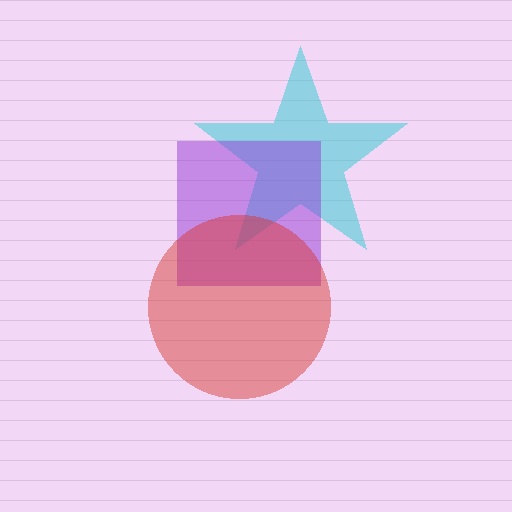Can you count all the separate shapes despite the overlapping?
Yes, there are 3 separate shapes.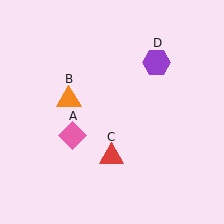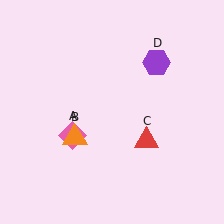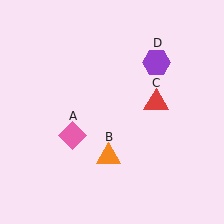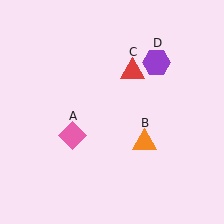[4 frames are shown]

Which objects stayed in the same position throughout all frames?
Pink diamond (object A) and purple hexagon (object D) remained stationary.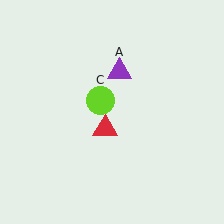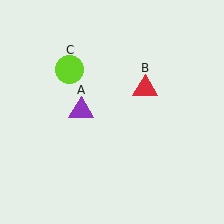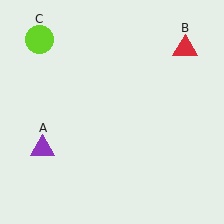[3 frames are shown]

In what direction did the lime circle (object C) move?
The lime circle (object C) moved up and to the left.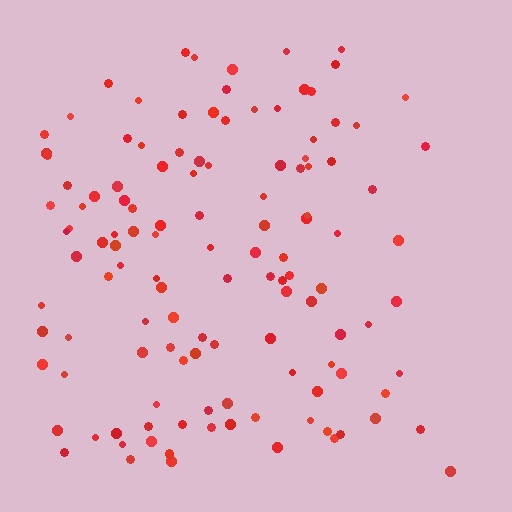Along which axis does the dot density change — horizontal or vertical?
Horizontal.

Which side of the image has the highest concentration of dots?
The left.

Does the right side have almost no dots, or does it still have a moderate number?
Still a moderate number, just noticeably fewer than the left.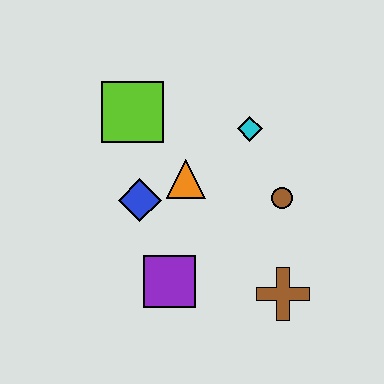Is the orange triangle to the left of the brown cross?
Yes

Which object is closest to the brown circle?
The cyan diamond is closest to the brown circle.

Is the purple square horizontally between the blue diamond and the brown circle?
Yes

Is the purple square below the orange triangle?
Yes